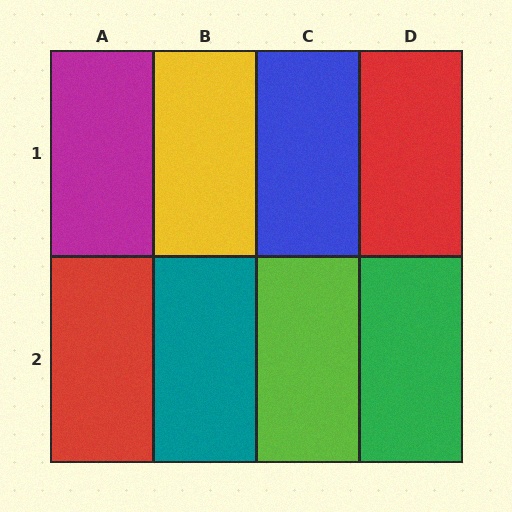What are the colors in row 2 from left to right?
Red, teal, lime, green.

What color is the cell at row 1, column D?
Red.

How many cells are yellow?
1 cell is yellow.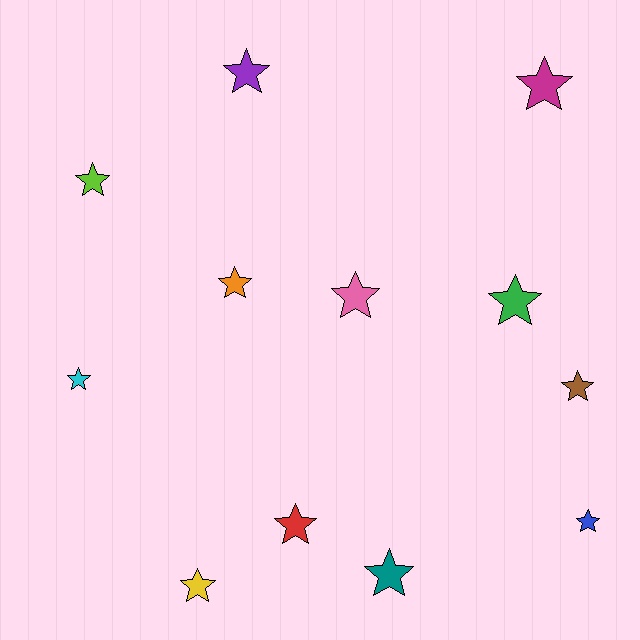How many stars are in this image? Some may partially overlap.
There are 12 stars.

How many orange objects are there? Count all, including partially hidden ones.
There is 1 orange object.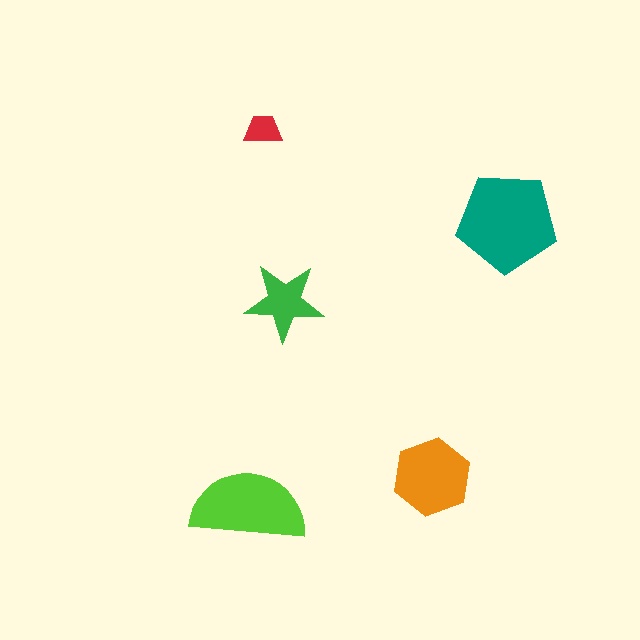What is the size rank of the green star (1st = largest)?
4th.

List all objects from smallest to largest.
The red trapezoid, the green star, the orange hexagon, the lime semicircle, the teal pentagon.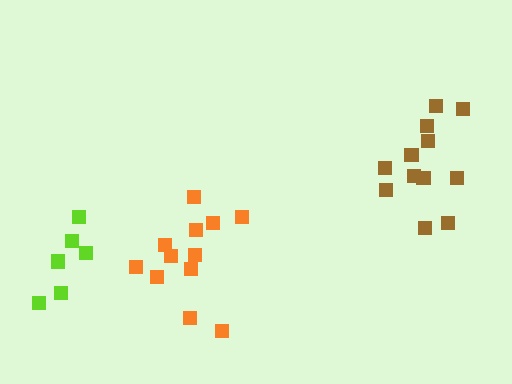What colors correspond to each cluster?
The clusters are colored: lime, brown, orange.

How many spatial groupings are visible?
There are 3 spatial groupings.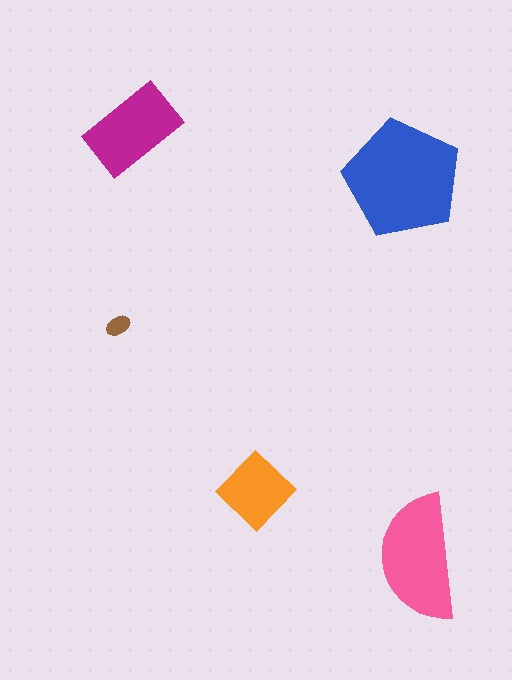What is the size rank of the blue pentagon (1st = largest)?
1st.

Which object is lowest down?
The pink semicircle is bottommost.